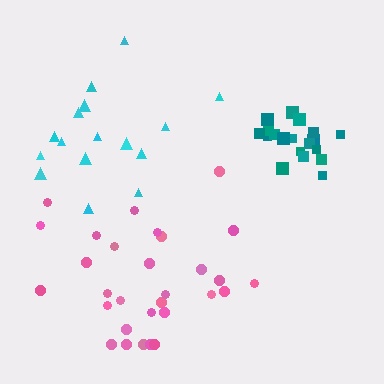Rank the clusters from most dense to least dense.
teal, pink, cyan.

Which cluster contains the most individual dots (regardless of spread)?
Pink (30).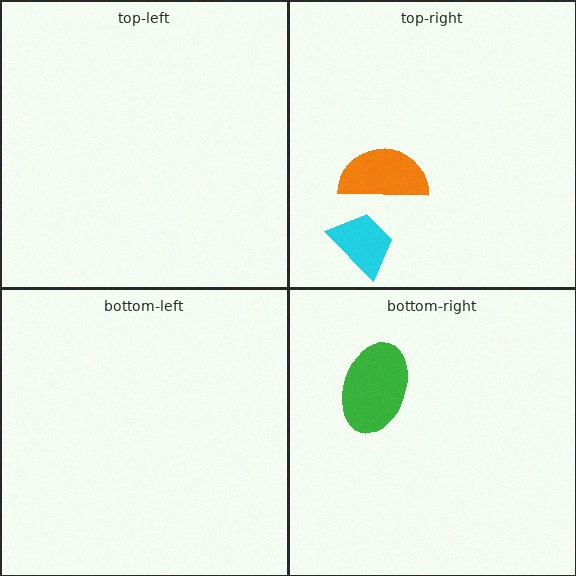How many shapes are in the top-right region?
2.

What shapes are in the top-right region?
The orange semicircle, the cyan trapezoid.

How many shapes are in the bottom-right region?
1.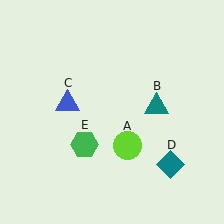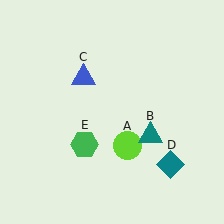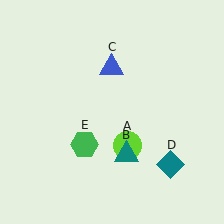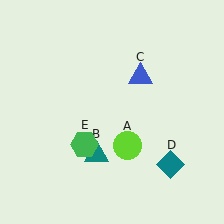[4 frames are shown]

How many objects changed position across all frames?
2 objects changed position: teal triangle (object B), blue triangle (object C).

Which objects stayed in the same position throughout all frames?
Lime circle (object A) and teal diamond (object D) and green hexagon (object E) remained stationary.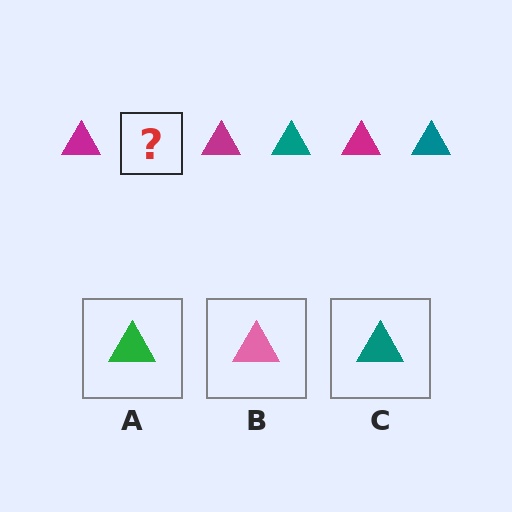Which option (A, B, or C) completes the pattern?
C.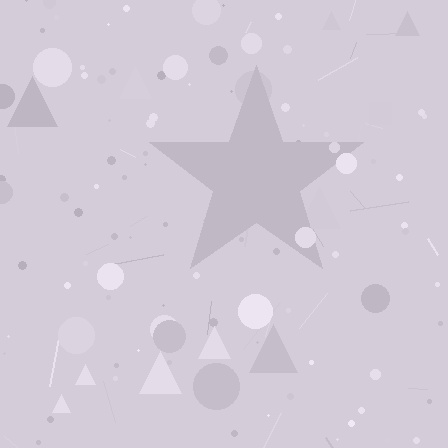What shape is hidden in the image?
A star is hidden in the image.